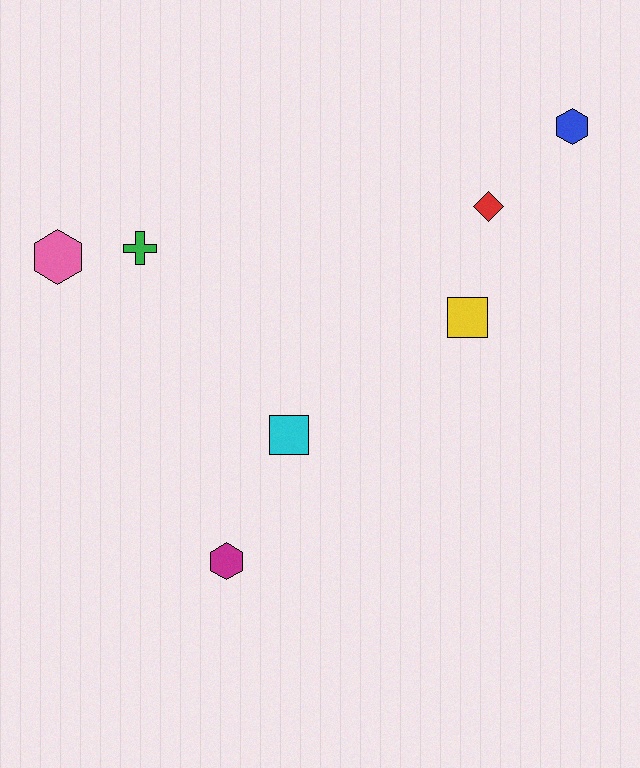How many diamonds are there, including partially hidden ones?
There is 1 diamond.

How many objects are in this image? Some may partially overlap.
There are 7 objects.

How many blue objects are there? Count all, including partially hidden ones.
There is 1 blue object.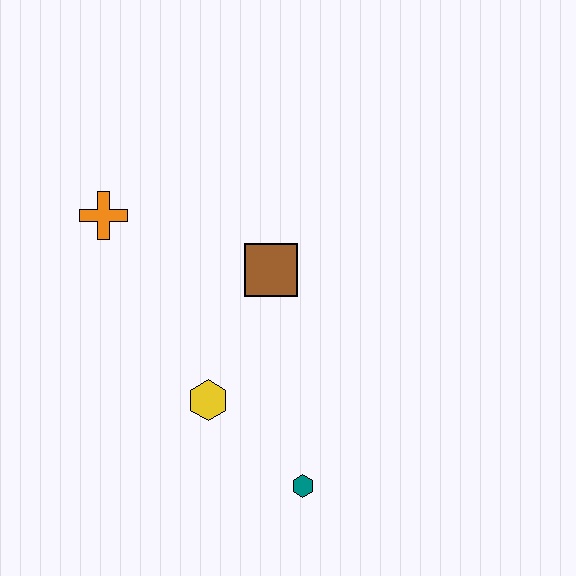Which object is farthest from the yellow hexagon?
The orange cross is farthest from the yellow hexagon.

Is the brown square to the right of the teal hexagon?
No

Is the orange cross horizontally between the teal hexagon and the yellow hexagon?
No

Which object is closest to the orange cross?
The brown square is closest to the orange cross.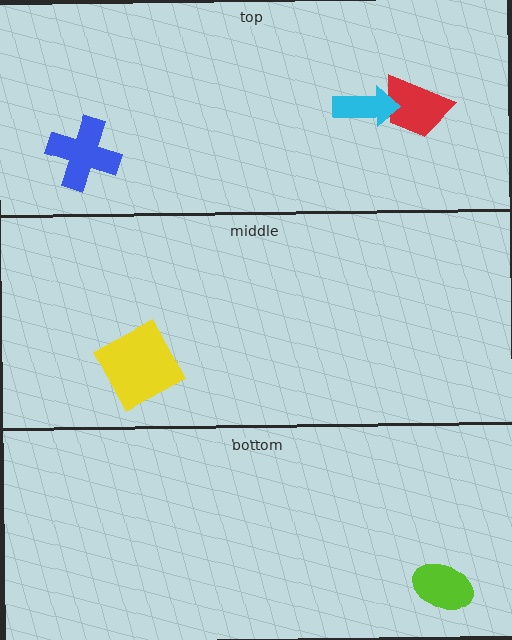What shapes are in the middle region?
The yellow square.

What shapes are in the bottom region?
The lime ellipse.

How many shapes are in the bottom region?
1.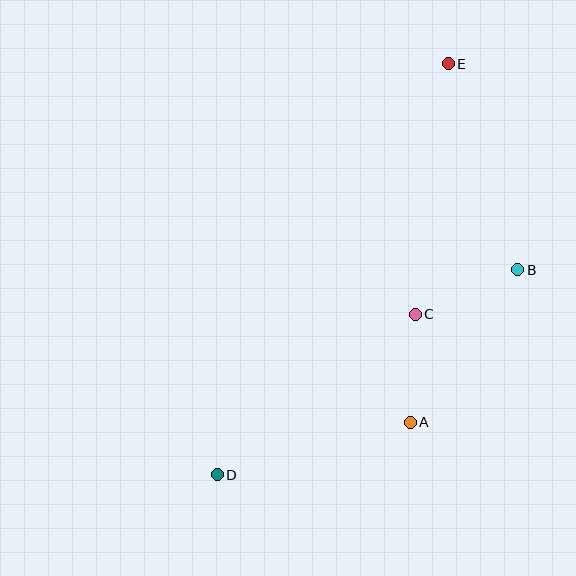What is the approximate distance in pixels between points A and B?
The distance between A and B is approximately 186 pixels.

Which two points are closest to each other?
Points A and C are closest to each other.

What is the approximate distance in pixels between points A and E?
The distance between A and E is approximately 361 pixels.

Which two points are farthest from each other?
Points D and E are farthest from each other.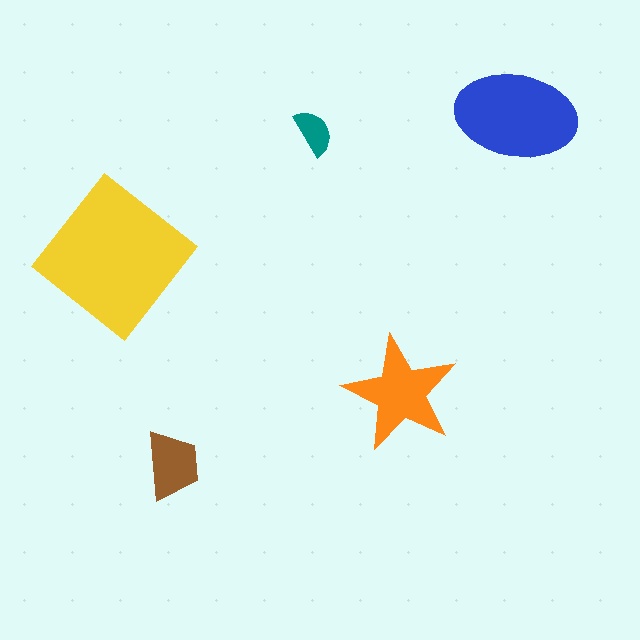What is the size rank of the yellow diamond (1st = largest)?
1st.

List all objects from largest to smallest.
The yellow diamond, the blue ellipse, the orange star, the brown trapezoid, the teal semicircle.